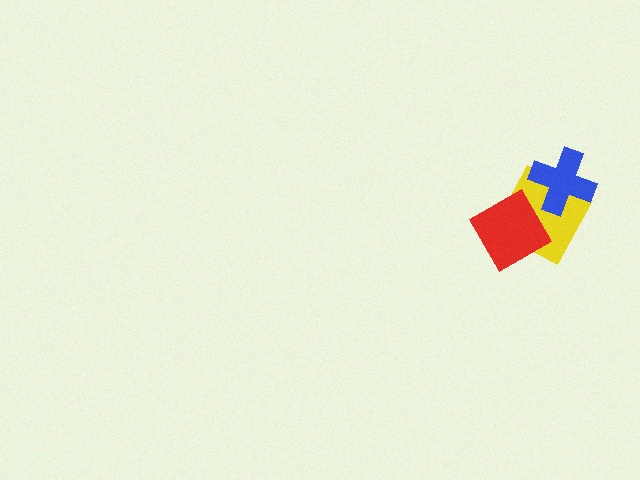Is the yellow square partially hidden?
Yes, it is partially covered by another shape.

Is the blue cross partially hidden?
No, no other shape covers it.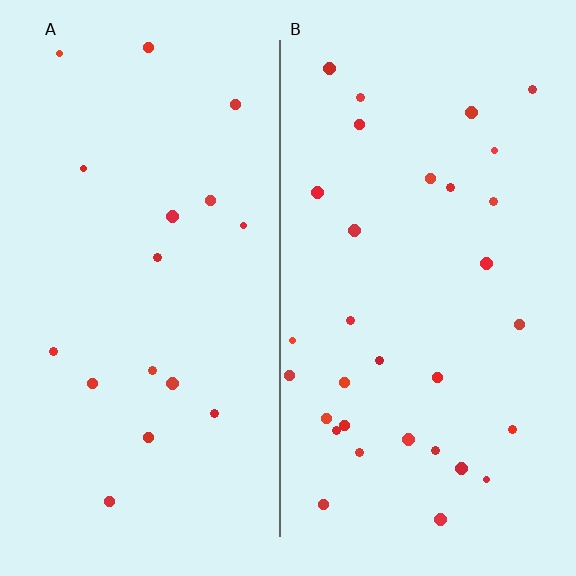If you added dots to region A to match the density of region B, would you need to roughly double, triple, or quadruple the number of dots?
Approximately double.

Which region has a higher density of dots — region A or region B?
B (the right).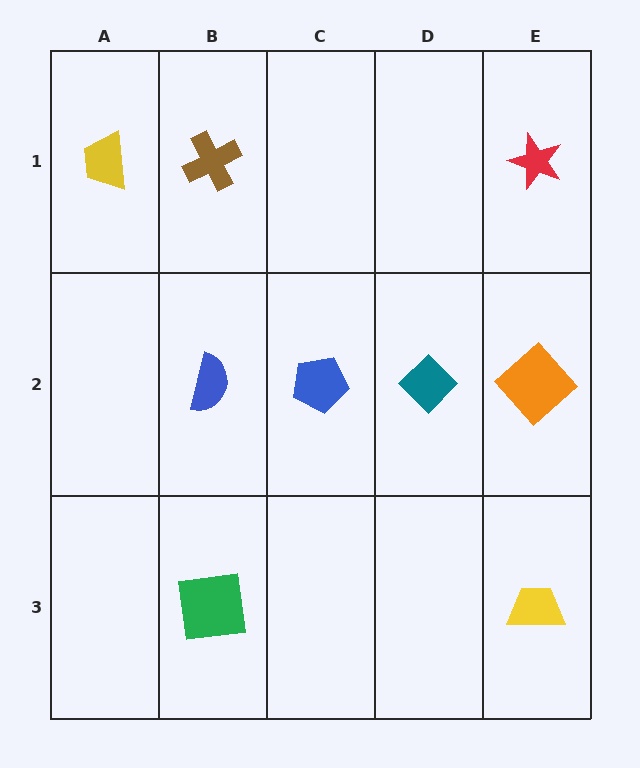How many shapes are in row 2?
4 shapes.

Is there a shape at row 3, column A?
No, that cell is empty.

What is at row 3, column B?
A green square.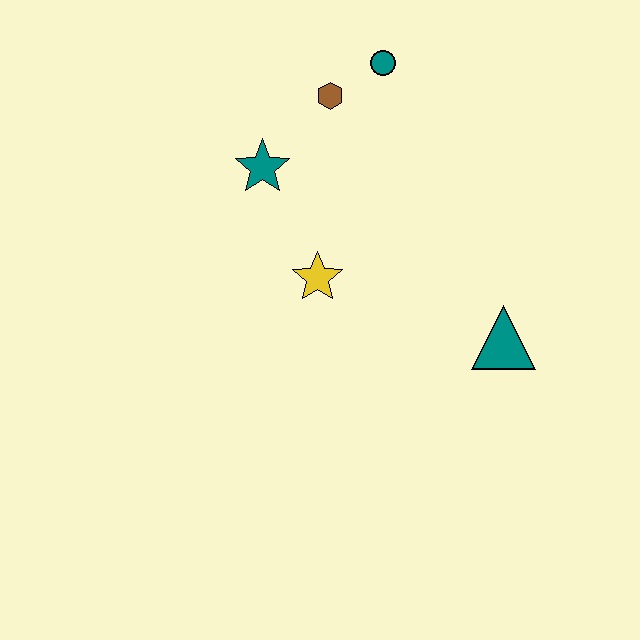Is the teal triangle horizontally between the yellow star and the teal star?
No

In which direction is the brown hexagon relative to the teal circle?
The brown hexagon is to the left of the teal circle.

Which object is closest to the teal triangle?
The yellow star is closest to the teal triangle.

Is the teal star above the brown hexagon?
No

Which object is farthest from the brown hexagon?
The teal triangle is farthest from the brown hexagon.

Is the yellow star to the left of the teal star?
No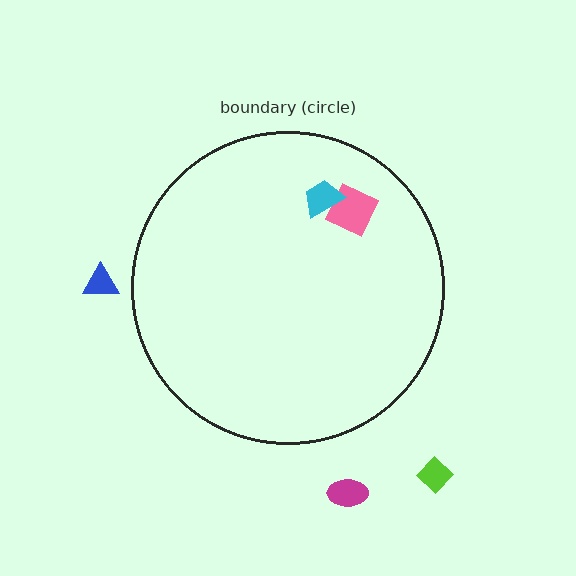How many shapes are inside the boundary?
2 inside, 3 outside.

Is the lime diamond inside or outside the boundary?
Outside.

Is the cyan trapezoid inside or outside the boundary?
Inside.